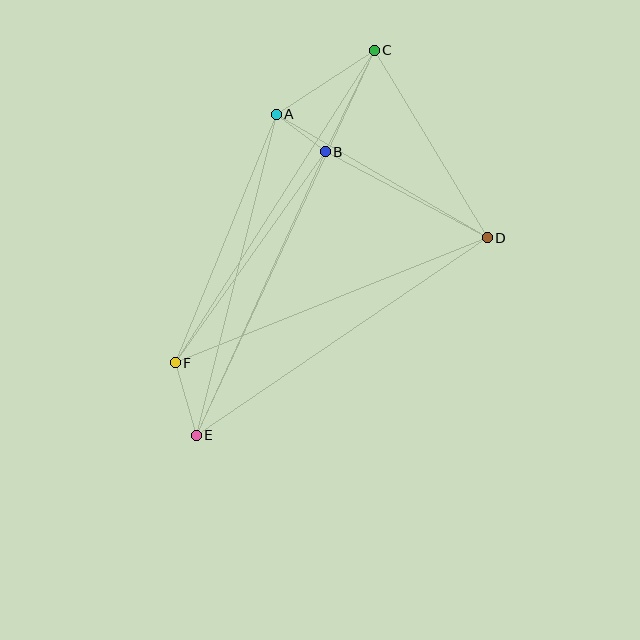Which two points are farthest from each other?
Points C and E are farthest from each other.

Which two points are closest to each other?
Points A and B are closest to each other.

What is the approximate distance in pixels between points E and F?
The distance between E and F is approximately 75 pixels.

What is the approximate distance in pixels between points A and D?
The distance between A and D is approximately 245 pixels.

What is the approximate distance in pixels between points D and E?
The distance between D and E is approximately 352 pixels.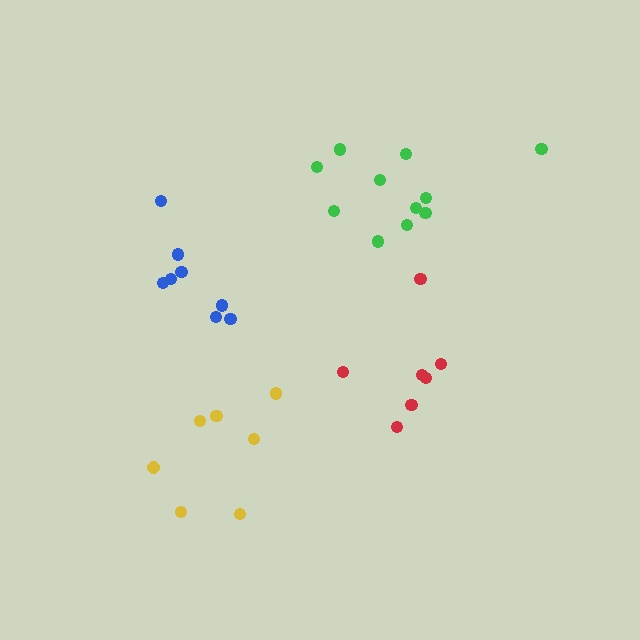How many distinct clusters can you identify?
There are 4 distinct clusters.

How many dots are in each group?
Group 1: 7 dots, Group 2: 7 dots, Group 3: 11 dots, Group 4: 8 dots (33 total).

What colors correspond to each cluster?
The clusters are colored: red, yellow, green, blue.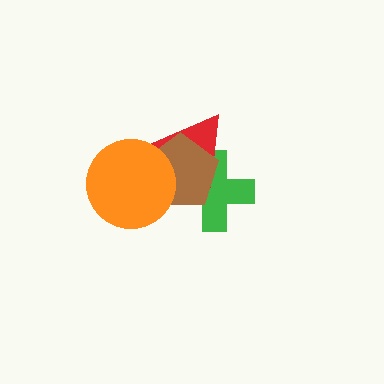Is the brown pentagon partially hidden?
Yes, it is partially covered by another shape.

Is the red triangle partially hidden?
Yes, it is partially covered by another shape.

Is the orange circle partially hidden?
No, no other shape covers it.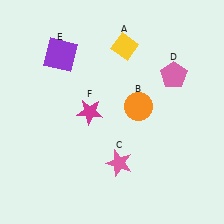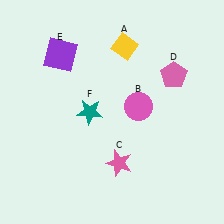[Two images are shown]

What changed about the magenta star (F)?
In Image 1, F is magenta. In Image 2, it changed to teal.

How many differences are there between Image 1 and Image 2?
There are 2 differences between the two images.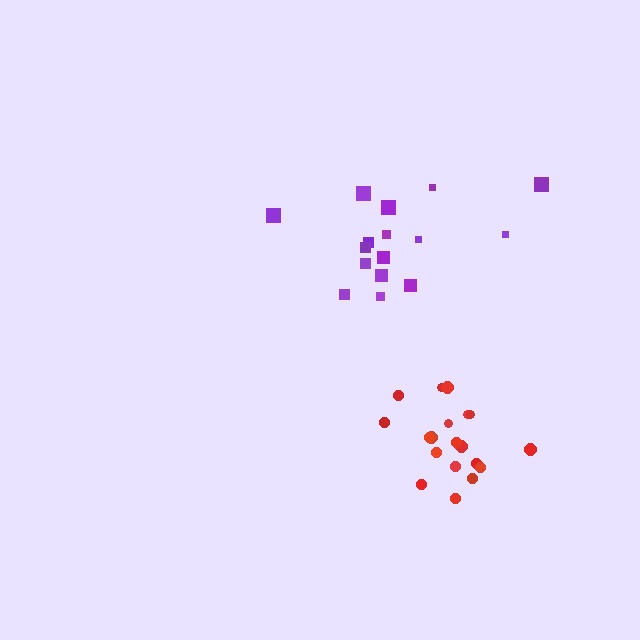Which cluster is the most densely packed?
Red.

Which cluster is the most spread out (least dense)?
Purple.